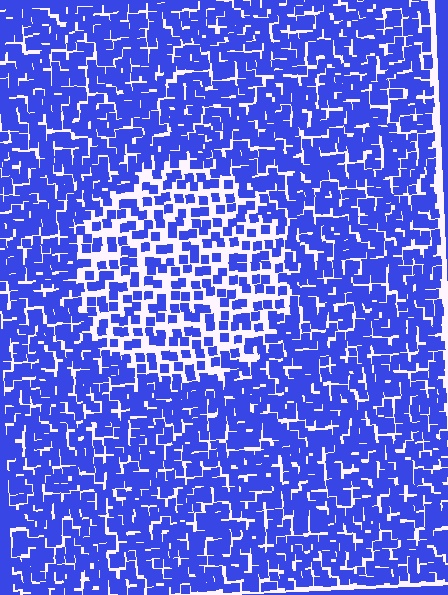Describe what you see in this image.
The image contains small blue elements arranged at two different densities. A circle-shaped region is visible where the elements are less densely packed than the surrounding area.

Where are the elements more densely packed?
The elements are more densely packed outside the circle boundary.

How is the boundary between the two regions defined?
The boundary is defined by a change in element density (approximately 1.8x ratio). All elements are the same color, size, and shape.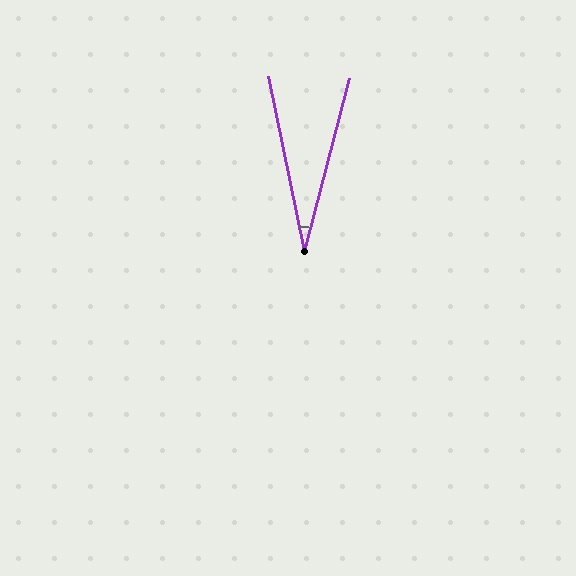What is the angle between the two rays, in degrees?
Approximately 26 degrees.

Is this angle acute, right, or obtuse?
It is acute.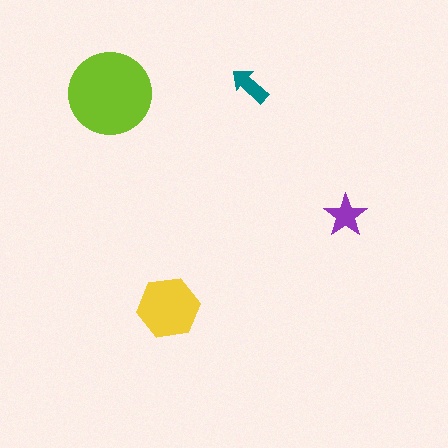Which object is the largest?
The lime circle.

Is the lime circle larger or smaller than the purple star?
Larger.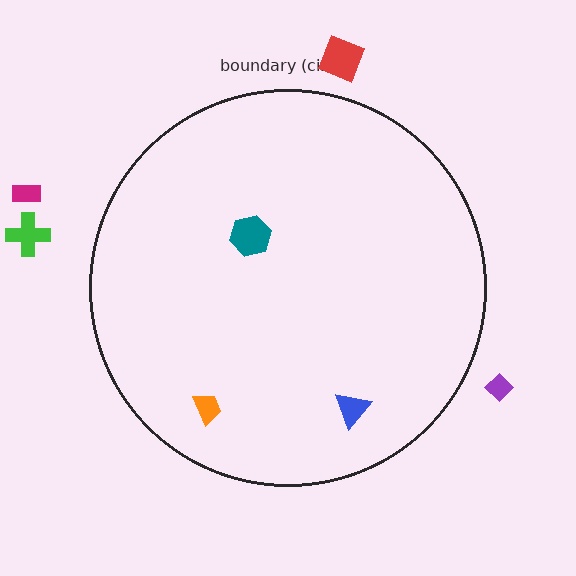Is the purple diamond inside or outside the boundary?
Outside.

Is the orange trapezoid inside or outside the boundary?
Inside.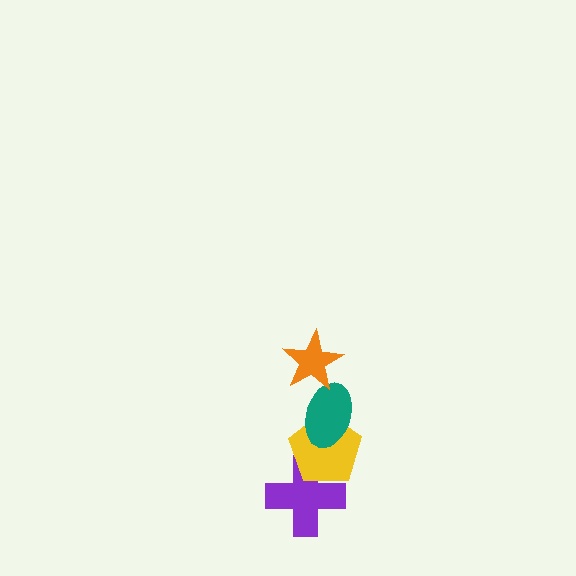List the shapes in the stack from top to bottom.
From top to bottom: the orange star, the teal ellipse, the yellow pentagon, the purple cross.